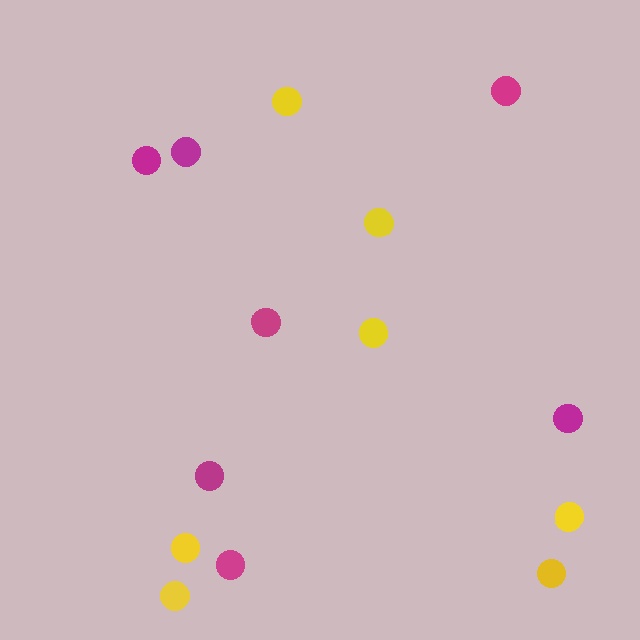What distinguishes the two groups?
There are 2 groups: one group of yellow circles (7) and one group of magenta circles (7).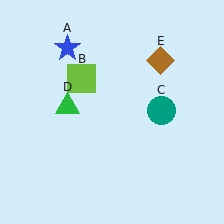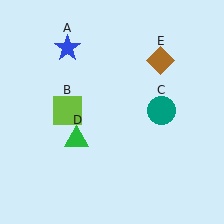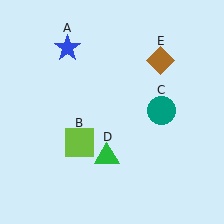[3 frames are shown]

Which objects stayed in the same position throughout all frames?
Blue star (object A) and teal circle (object C) and brown diamond (object E) remained stationary.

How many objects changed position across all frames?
2 objects changed position: lime square (object B), green triangle (object D).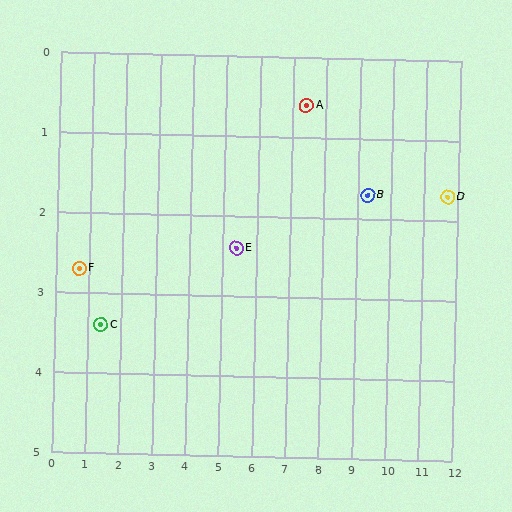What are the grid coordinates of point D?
Point D is at approximately (11.7, 1.7).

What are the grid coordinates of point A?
Point A is at approximately (7.4, 0.6).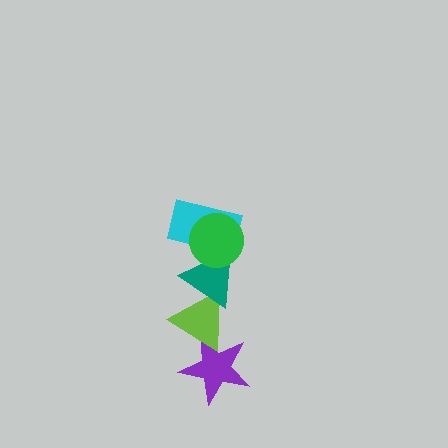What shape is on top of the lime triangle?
The teal triangle is on top of the lime triangle.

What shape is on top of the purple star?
The lime triangle is on top of the purple star.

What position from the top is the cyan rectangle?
The cyan rectangle is 2nd from the top.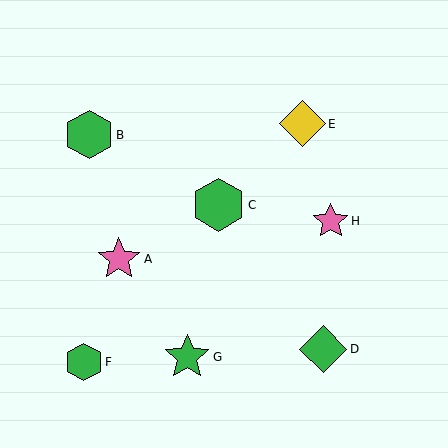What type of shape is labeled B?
Shape B is a green hexagon.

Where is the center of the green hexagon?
The center of the green hexagon is at (89, 135).